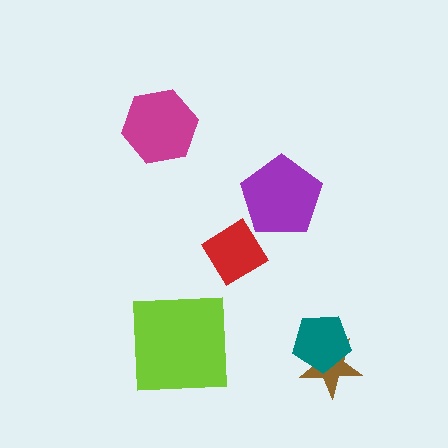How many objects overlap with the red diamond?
0 objects overlap with the red diamond.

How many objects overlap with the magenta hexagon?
0 objects overlap with the magenta hexagon.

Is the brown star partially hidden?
Yes, it is partially covered by another shape.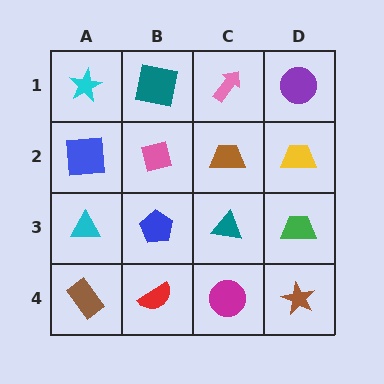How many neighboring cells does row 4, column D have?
2.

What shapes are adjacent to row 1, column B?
A pink square (row 2, column B), a cyan star (row 1, column A), a pink arrow (row 1, column C).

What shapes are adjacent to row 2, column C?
A pink arrow (row 1, column C), a teal triangle (row 3, column C), a pink square (row 2, column B), a yellow trapezoid (row 2, column D).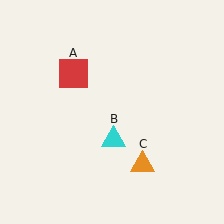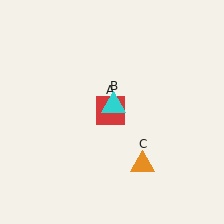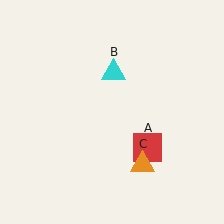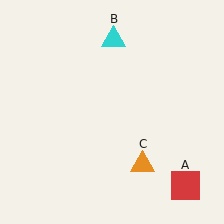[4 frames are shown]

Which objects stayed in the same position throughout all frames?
Orange triangle (object C) remained stationary.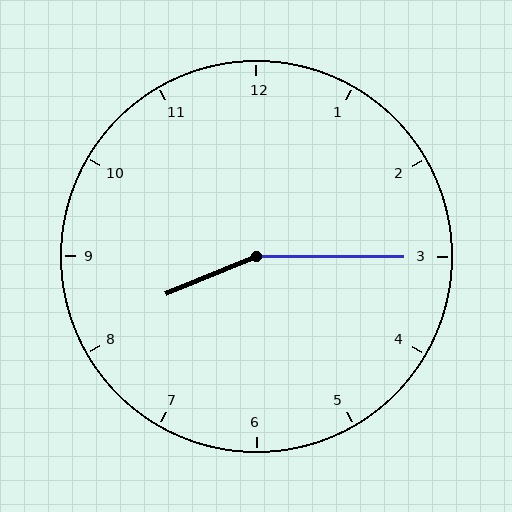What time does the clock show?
8:15.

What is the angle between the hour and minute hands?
Approximately 158 degrees.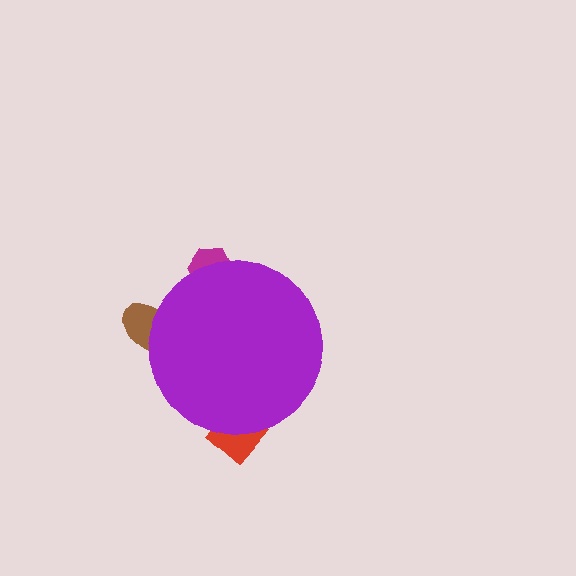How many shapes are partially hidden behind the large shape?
3 shapes are partially hidden.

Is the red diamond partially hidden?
Yes, the red diamond is partially hidden behind the purple circle.